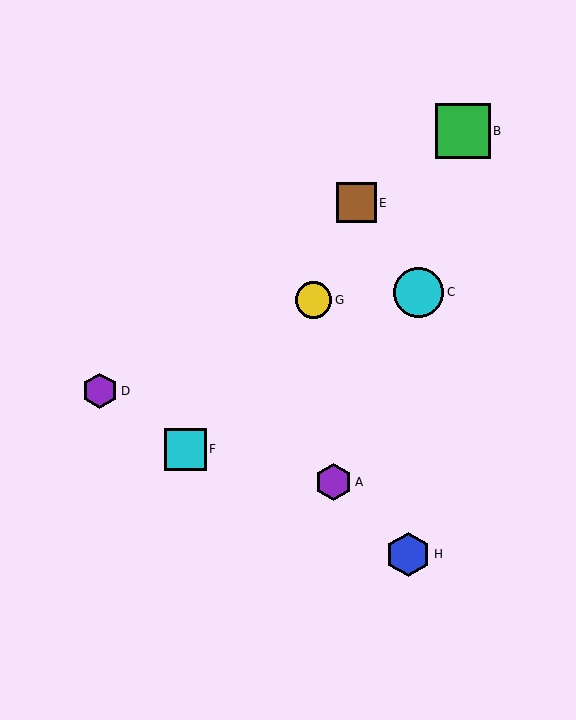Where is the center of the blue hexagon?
The center of the blue hexagon is at (408, 554).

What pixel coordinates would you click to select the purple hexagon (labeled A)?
Click at (333, 482) to select the purple hexagon A.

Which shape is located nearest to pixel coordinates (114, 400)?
The purple hexagon (labeled D) at (100, 391) is nearest to that location.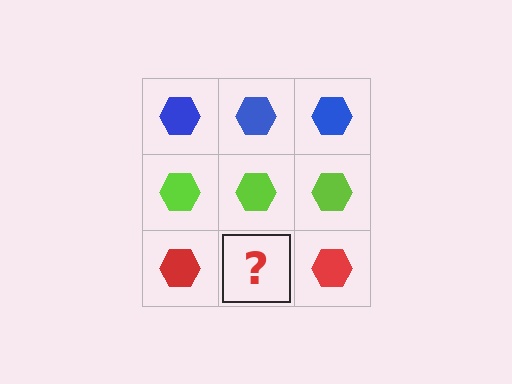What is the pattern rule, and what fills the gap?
The rule is that each row has a consistent color. The gap should be filled with a red hexagon.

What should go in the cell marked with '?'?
The missing cell should contain a red hexagon.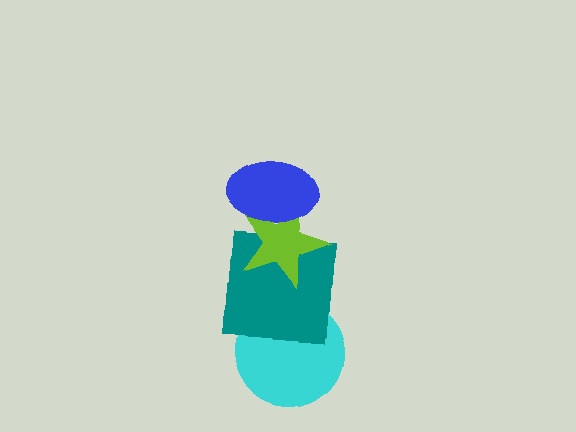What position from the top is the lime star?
The lime star is 2nd from the top.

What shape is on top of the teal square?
The lime star is on top of the teal square.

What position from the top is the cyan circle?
The cyan circle is 4th from the top.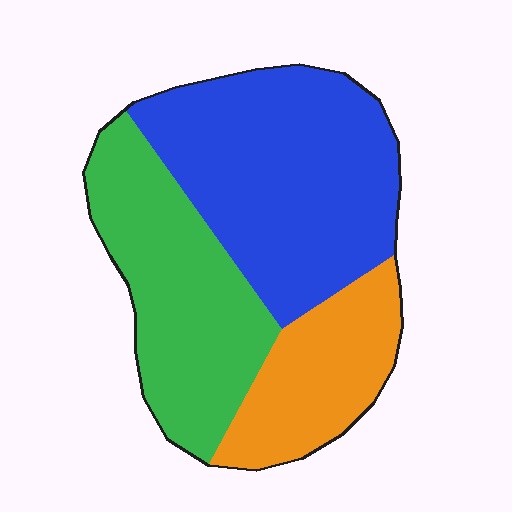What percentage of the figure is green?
Green covers about 35% of the figure.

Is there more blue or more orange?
Blue.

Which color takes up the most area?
Blue, at roughly 45%.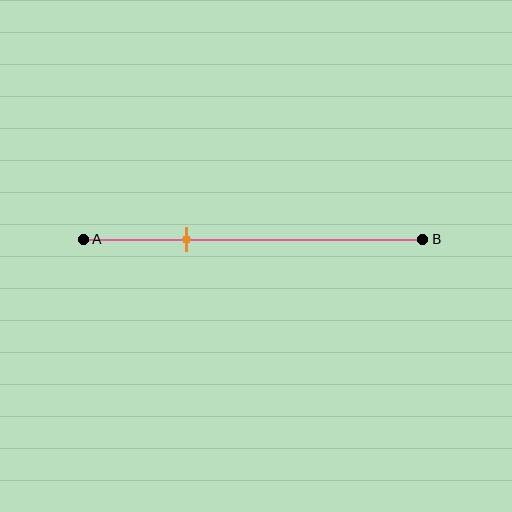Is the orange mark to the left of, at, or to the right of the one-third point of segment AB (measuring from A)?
The orange mark is approximately at the one-third point of segment AB.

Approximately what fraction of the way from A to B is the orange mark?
The orange mark is approximately 30% of the way from A to B.